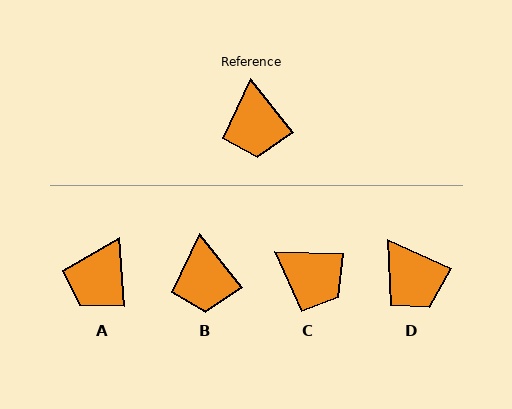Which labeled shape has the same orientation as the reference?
B.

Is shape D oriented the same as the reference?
No, it is off by about 27 degrees.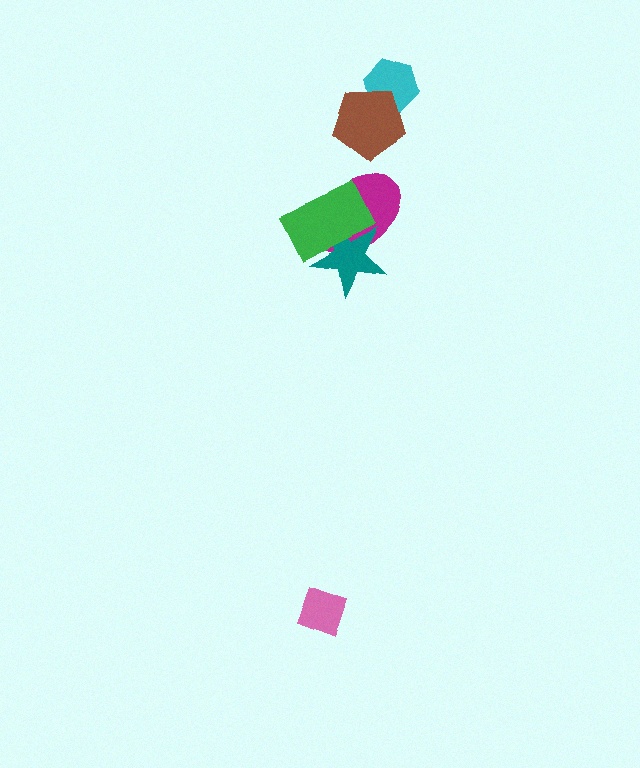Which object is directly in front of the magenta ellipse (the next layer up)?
The teal star is directly in front of the magenta ellipse.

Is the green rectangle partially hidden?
No, no other shape covers it.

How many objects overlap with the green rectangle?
2 objects overlap with the green rectangle.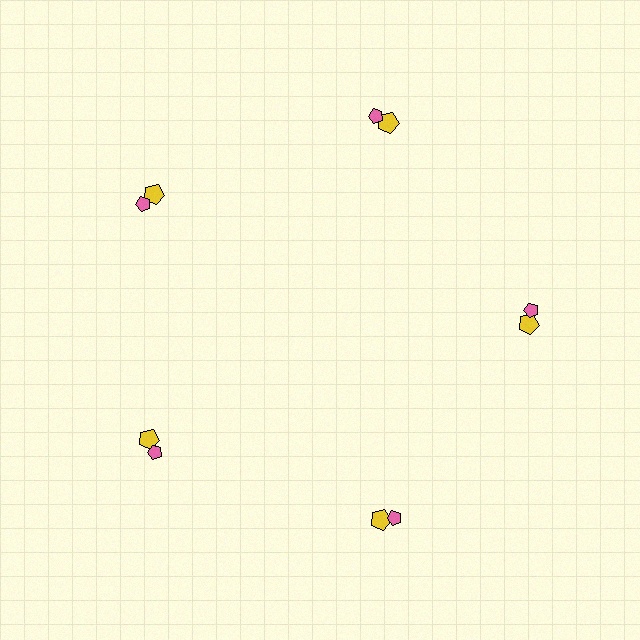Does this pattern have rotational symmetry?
Yes, this pattern has 5-fold rotational symmetry. It looks the same after rotating 72 degrees around the center.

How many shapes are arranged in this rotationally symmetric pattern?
There are 10 shapes, arranged in 5 groups of 2.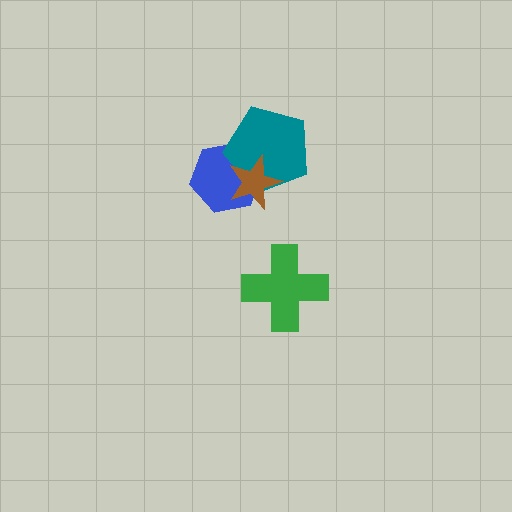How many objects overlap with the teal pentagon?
2 objects overlap with the teal pentagon.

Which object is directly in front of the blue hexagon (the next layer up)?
The teal pentagon is directly in front of the blue hexagon.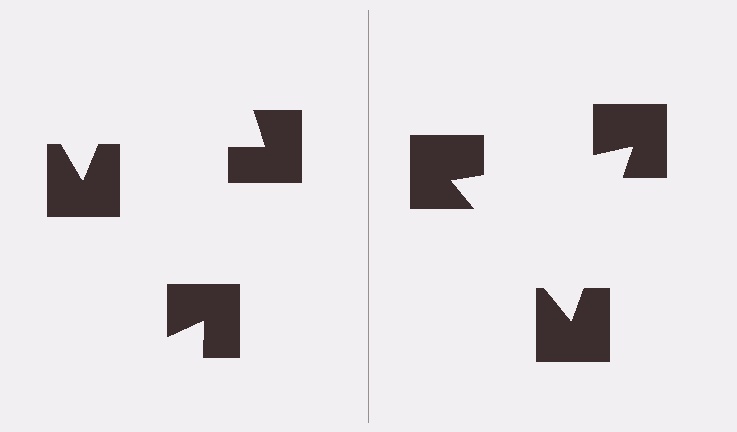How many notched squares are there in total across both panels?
6 — 3 on each side.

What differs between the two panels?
The notched squares are positioned identically on both sides; only the wedge orientations differ. On the right they align to a triangle; on the left they are misaligned.